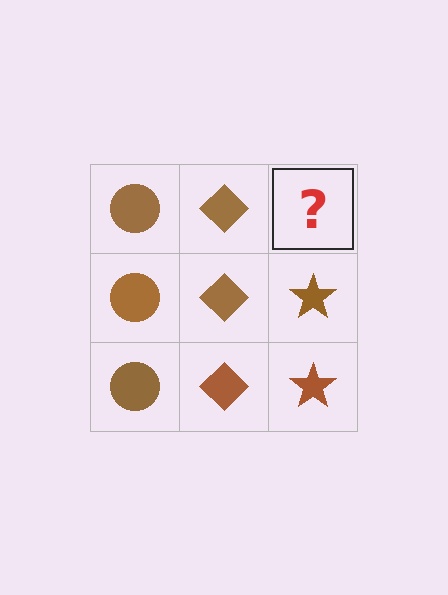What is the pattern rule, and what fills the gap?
The rule is that each column has a consistent shape. The gap should be filled with a brown star.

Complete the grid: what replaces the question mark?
The question mark should be replaced with a brown star.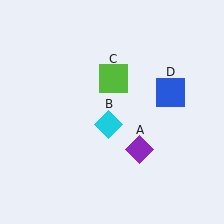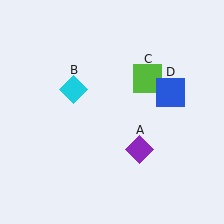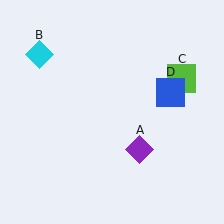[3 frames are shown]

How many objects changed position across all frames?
2 objects changed position: cyan diamond (object B), lime square (object C).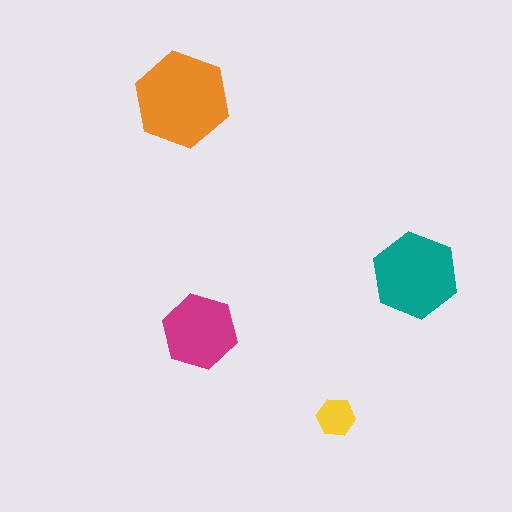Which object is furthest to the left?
The orange hexagon is leftmost.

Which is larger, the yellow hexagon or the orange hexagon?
The orange one.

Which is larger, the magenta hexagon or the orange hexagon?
The orange one.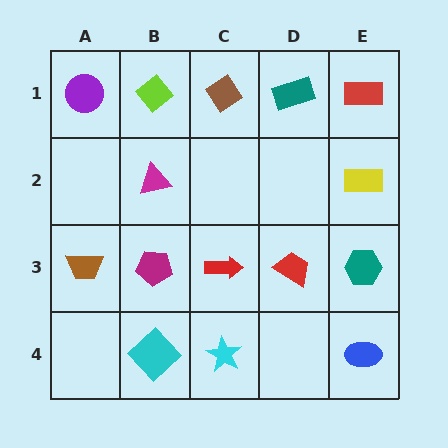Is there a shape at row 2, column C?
No, that cell is empty.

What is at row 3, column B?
A magenta pentagon.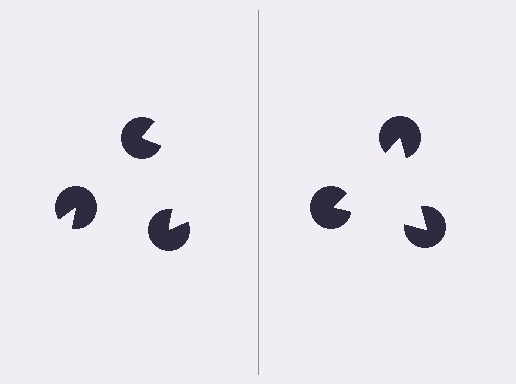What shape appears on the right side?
An illusory triangle.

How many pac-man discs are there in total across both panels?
6 — 3 on each side.